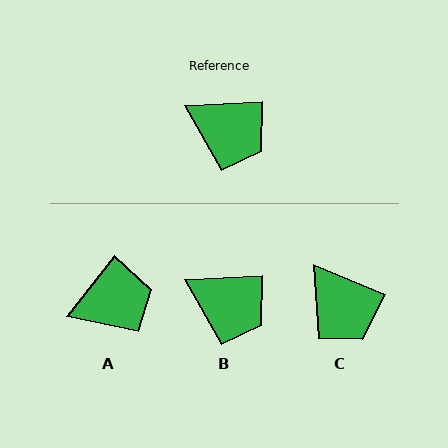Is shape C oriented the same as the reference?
No, it is off by about 26 degrees.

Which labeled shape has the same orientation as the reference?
B.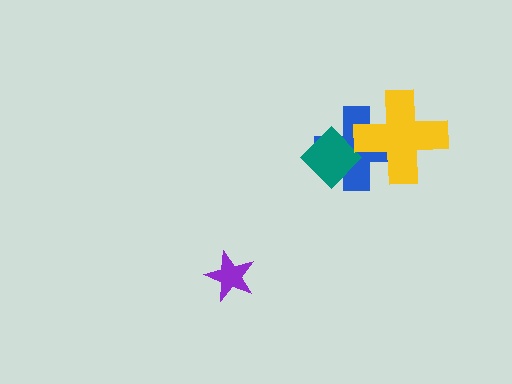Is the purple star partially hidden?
No, no other shape covers it.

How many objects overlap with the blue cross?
2 objects overlap with the blue cross.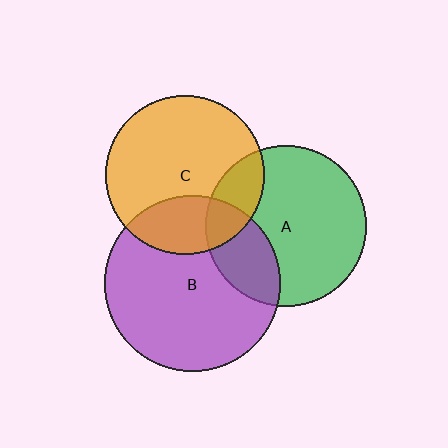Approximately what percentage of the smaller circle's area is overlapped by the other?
Approximately 25%.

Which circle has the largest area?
Circle B (purple).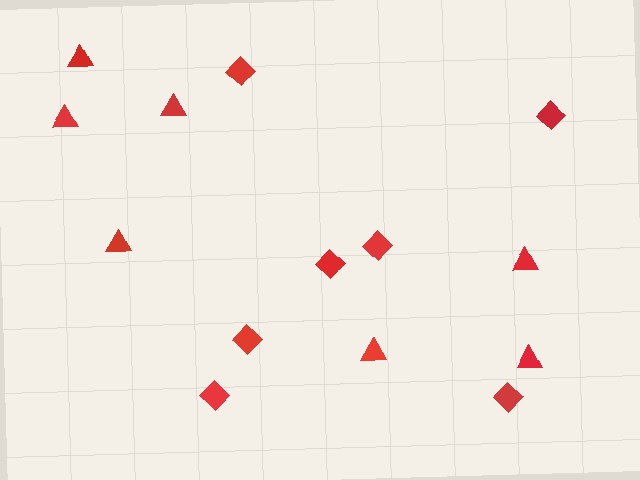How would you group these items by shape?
There are 2 groups: one group of diamonds (7) and one group of triangles (7).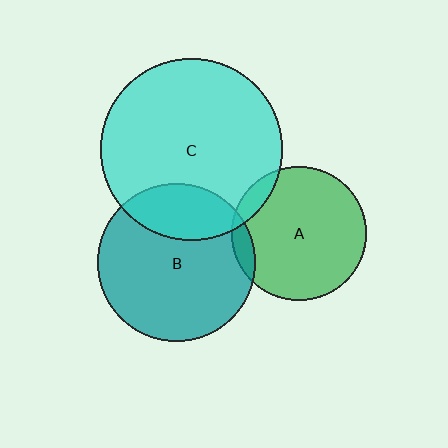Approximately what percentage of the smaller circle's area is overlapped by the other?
Approximately 10%.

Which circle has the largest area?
Circle C (cyan).